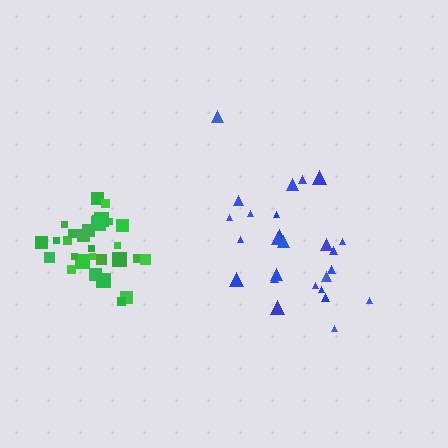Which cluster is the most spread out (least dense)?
Blue.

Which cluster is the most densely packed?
Green.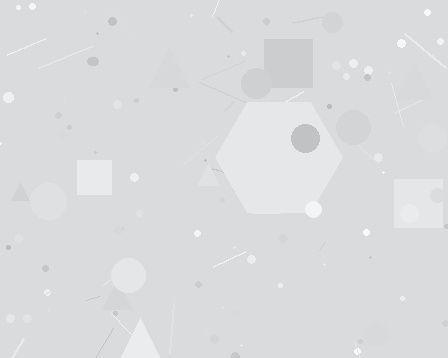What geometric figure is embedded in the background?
A hexagon is embedded in the background.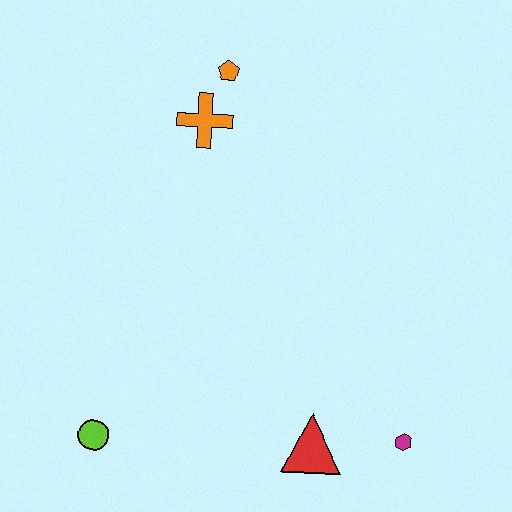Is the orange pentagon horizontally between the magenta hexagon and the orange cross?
Yes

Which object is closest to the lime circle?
The red triangle is closest to the lime circle.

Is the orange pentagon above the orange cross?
Yes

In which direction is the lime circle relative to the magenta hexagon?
The lime circle is to the left of the magenta hexagon.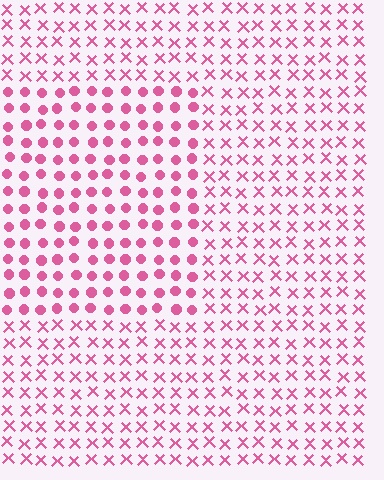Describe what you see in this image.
The image is filled with small pink elements arranged in a uniform grid. A rectangle-shaped region contains circles, while the surrounding area contains X marks. The boundary is defined purely by the change in element shape.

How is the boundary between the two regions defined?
The boundary is defined by a change in element shape: circles inside vs. X marks outside. All elements share the same color and spacing.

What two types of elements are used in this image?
The image uses circles inside the rectangle region and X marks outside it.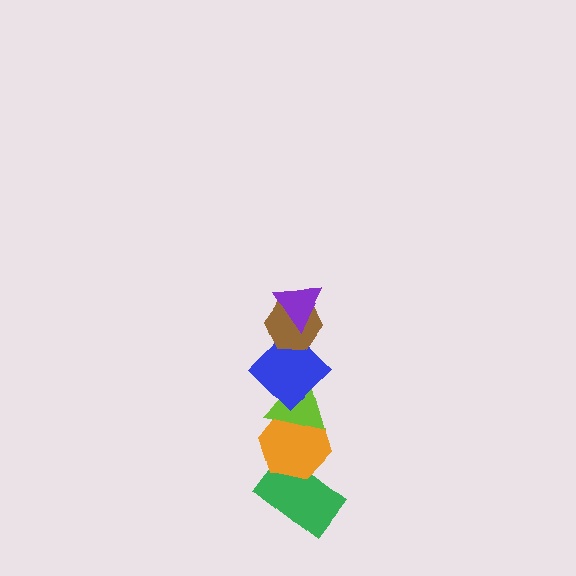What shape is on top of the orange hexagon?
The lime triangle is on top of the orange hexagon.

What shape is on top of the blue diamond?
The brown hexagon is on top of the blue diamond.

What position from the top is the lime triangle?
The lime triangle is 4th from the top.